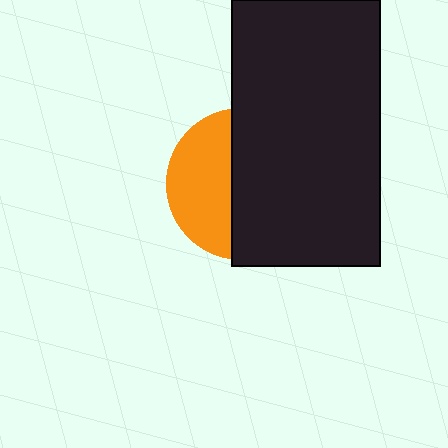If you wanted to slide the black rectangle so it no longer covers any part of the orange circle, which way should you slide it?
Slide it right — that is the most direct way to separate the two shapes.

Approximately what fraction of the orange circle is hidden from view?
Roughly 58% of the orange circle is hidden behind the black rectangle.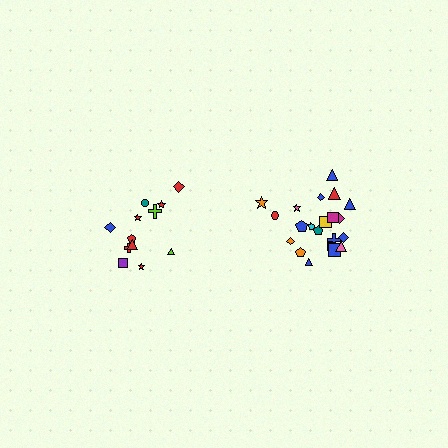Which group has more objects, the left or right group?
The right group.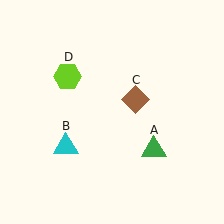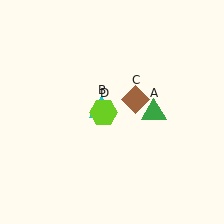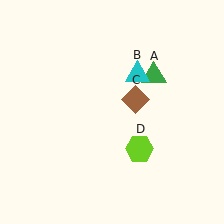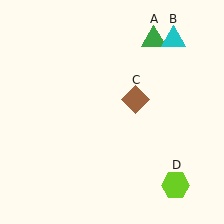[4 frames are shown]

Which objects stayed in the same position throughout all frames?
Brown diamond (object C) remained stationary.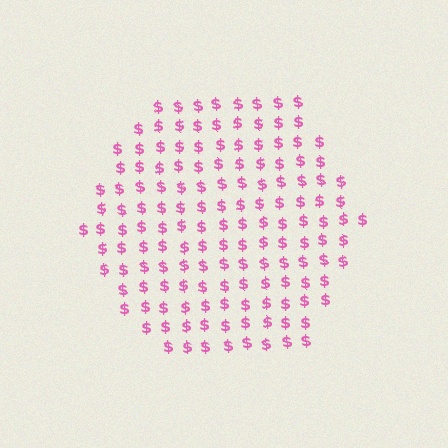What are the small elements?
The small elements are dollar signs.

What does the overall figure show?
The overall figure shows a hexagon.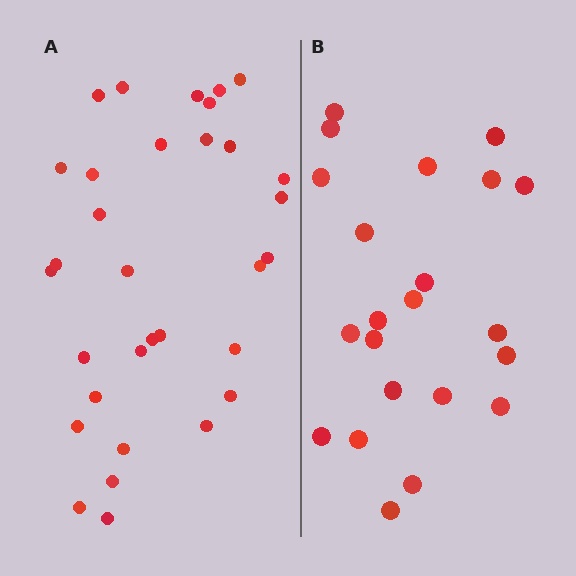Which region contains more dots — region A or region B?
Region A (the left region) has more dots.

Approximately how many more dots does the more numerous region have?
Region A has roughly 10 or so more dots than region B.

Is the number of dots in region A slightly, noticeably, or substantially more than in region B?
Region A has substantially more. The ratio is roughly 1.5 to 1.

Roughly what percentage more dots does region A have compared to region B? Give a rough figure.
About 45% more.